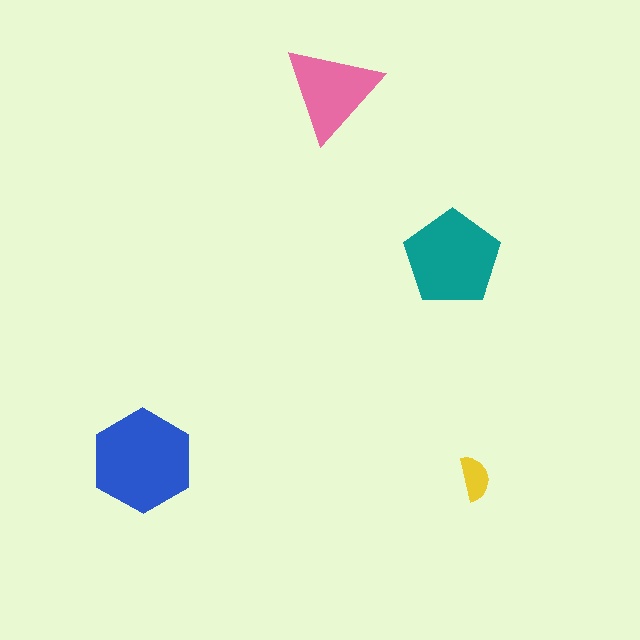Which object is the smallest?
The yellow semicircle.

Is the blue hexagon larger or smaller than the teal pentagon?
Larger.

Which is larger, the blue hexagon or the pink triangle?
The blue hexagon.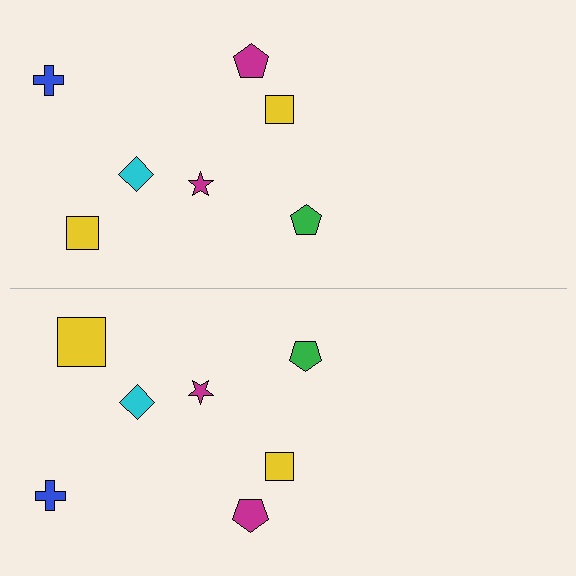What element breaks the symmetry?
The yellow square on the bottom side has a different size than its mirror counterpart.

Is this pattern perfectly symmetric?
No, the pattern is not perfectly symmetric. The yellow square on the bottom side has a different size than its mirror counterpart.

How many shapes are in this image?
There are 14 shapes in this image.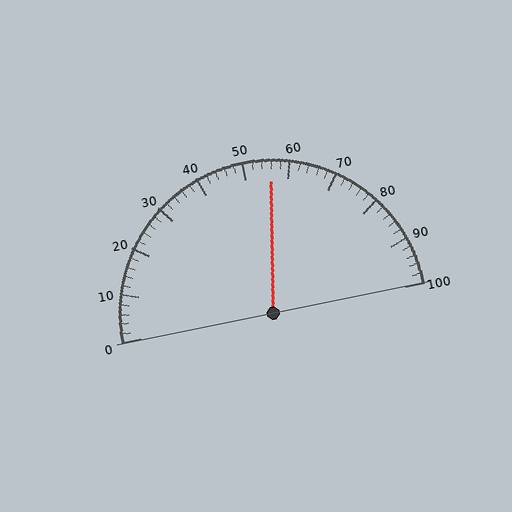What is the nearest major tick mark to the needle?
The nearest major tick mark is 60.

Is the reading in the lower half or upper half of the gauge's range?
The reading is in the upper half of the range (0 to 100).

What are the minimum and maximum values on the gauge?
The gauge ranges from 0 to 100.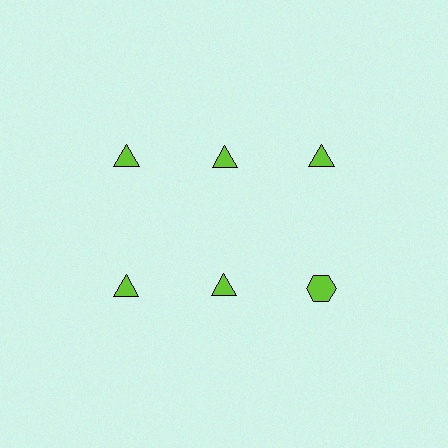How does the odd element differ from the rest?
It has a different shape: hexagon instead of triangle.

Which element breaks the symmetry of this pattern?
The lime hexagon in the second row, center column breaks the symmetry. All other shapes are lime triangles.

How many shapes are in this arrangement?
There are 6 shapes arranged in a grid pattern.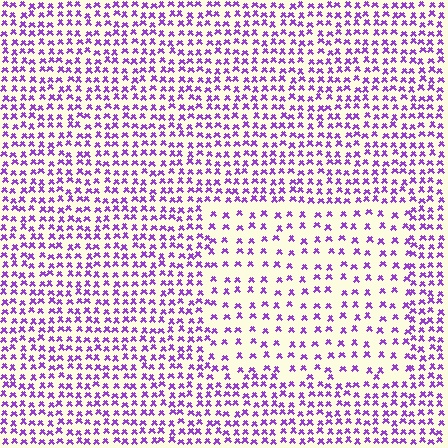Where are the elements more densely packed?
The elements are more densely packed outside the rectangle boundary.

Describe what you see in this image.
The image contains small purple elements arranged at two different densities. A rectangle-shaped region is visible where the elements are less densely packed than the surrounding area.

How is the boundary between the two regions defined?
The boundary is defined by a change in element density (approximately 1.9x ratio). All elements are the same color, size, and shape.